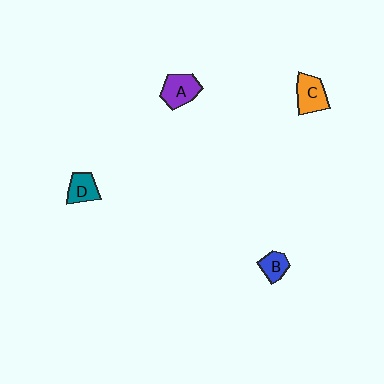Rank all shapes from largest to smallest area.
From largest to smallest: A (purple), C (orange), D (teal), B (blue).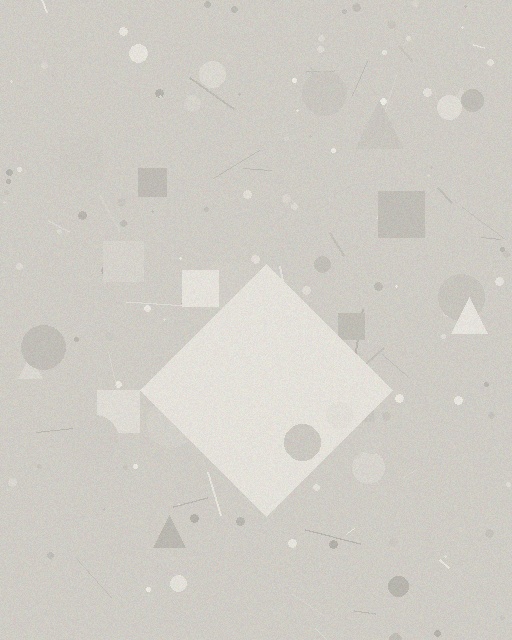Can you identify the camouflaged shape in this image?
The camouflaged shape is a diamond.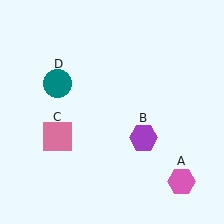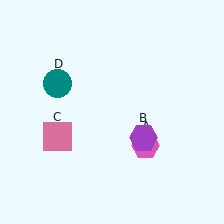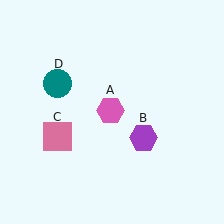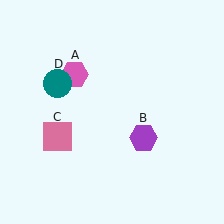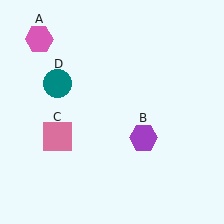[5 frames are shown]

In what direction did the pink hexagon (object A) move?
The pink hexagon (object A) moved up and to the left.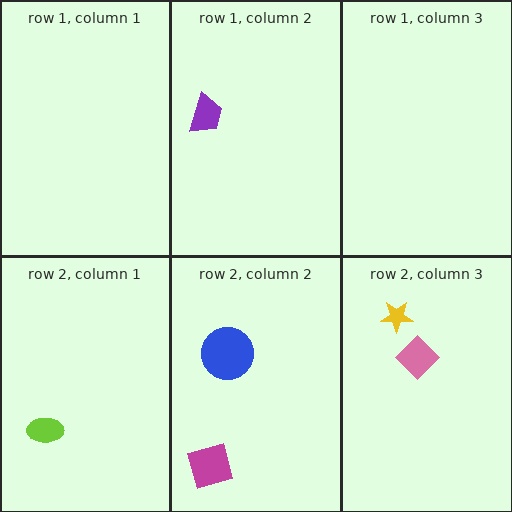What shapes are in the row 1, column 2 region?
The purple trapezoid.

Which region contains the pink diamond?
The row 2, column 3 region.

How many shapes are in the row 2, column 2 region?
2.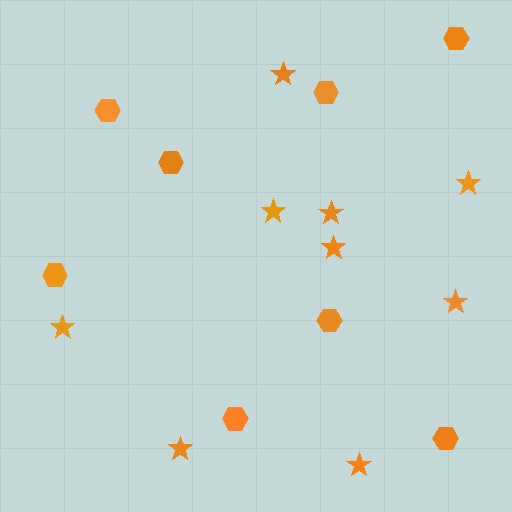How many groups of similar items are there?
There are 2 groups: one group of hexagons (8) and one group of stars (9).